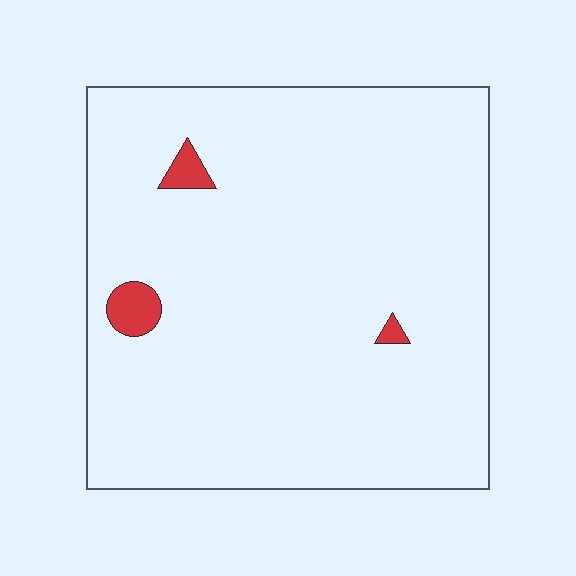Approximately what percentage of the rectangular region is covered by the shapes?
Approximately 5%.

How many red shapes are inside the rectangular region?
3.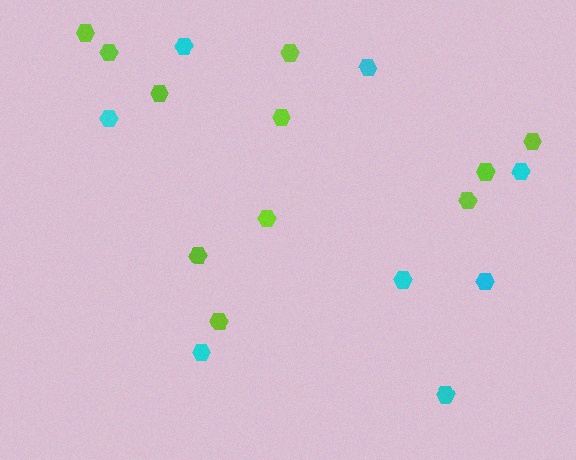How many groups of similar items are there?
There are 2 groups: one group of cyan hexagons (8) and one group of lime hexagons (11).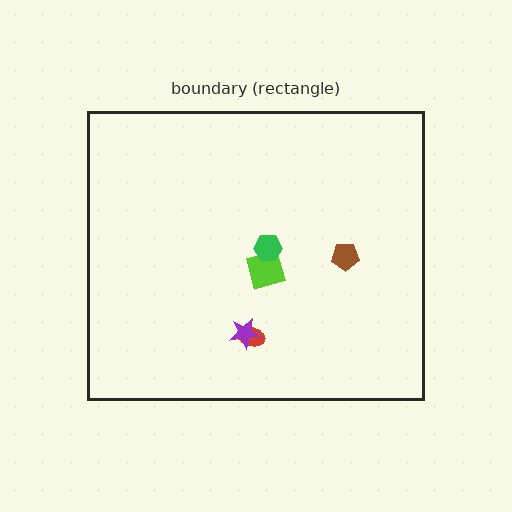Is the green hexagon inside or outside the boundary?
Inside.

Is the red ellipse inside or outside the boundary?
Inside.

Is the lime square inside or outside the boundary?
Inside.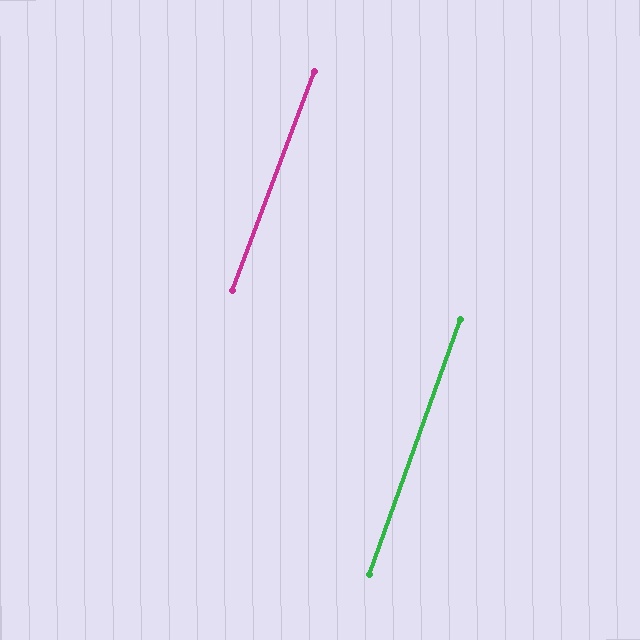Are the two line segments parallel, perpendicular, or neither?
Parallel — their directions differ by only 1.0°.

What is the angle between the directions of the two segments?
Approximately 1 degree.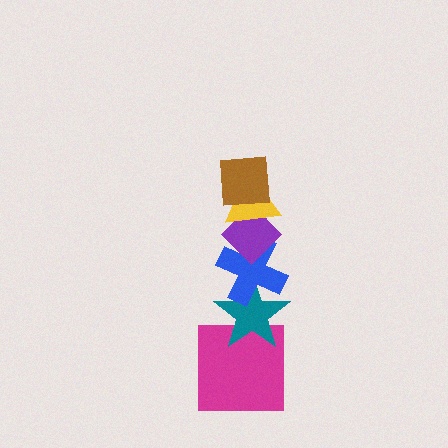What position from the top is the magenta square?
The magenta square is 6th from the top.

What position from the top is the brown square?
The brown square is 1st from the top.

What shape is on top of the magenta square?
The teal star is on top of the magenta square.